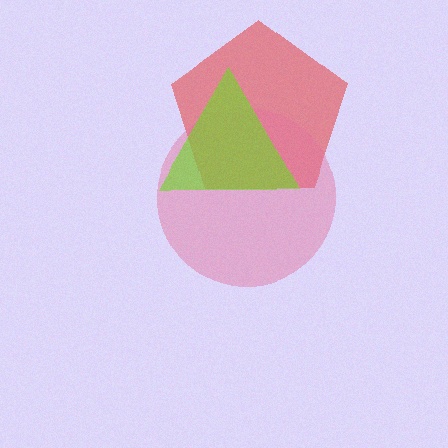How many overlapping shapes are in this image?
There are 3 overlapping shapes in the image.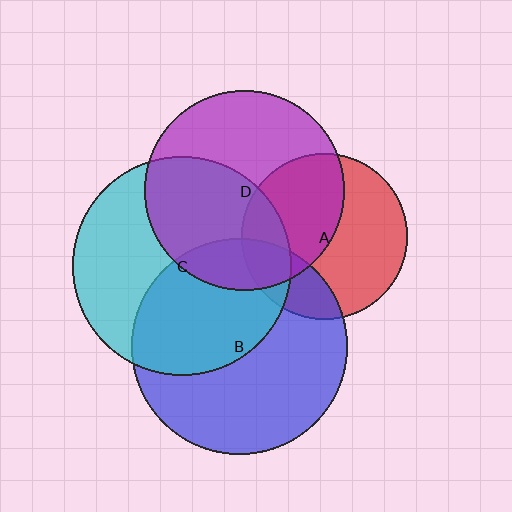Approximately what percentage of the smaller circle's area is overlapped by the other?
Approximately 20%.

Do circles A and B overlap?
Yes.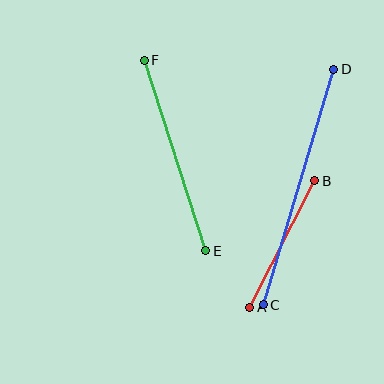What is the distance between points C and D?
The distance is approximately 246 pixels.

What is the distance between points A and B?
The distance is approximately 142 pixels.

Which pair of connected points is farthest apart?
Points C and D are farthest apart.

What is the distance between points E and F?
The distance is approximately 200 pixels.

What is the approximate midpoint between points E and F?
The midpoint is at approximately (175, 155) pixels.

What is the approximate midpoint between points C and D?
The midpoint is at approximately (299, 187) pixels.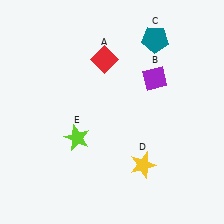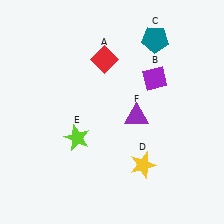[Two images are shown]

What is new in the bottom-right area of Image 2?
A purple triangle (F) was added in the bottom-right area of Image 2.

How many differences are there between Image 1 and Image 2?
There is 1 difference between the two images.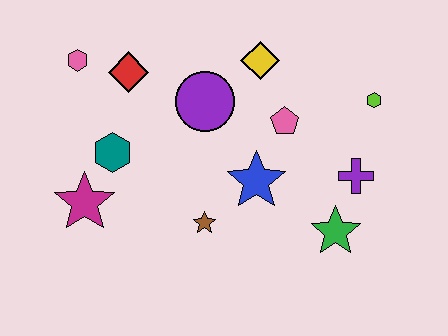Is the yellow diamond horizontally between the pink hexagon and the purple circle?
No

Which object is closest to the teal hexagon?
The magenta star is closest to the teal hexagon.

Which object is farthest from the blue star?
The pink hexagon is farthest from the blue star.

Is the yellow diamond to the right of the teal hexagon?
Yes